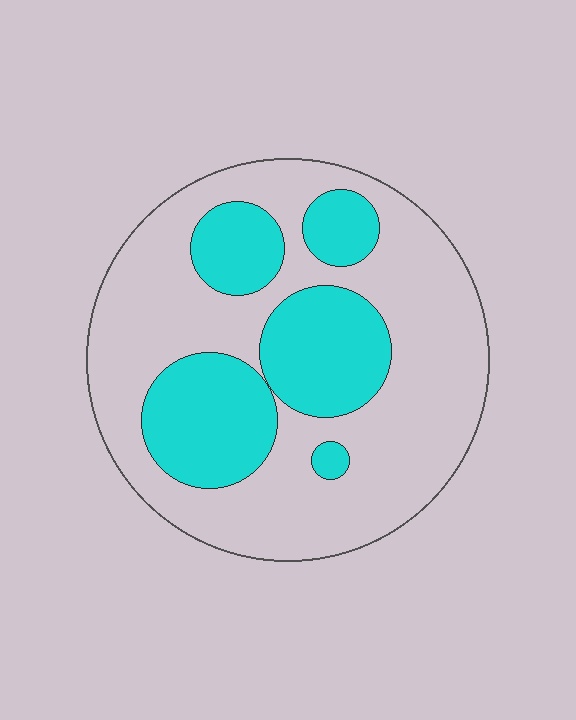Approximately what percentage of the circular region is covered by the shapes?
Approximately 30%.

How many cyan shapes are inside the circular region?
5.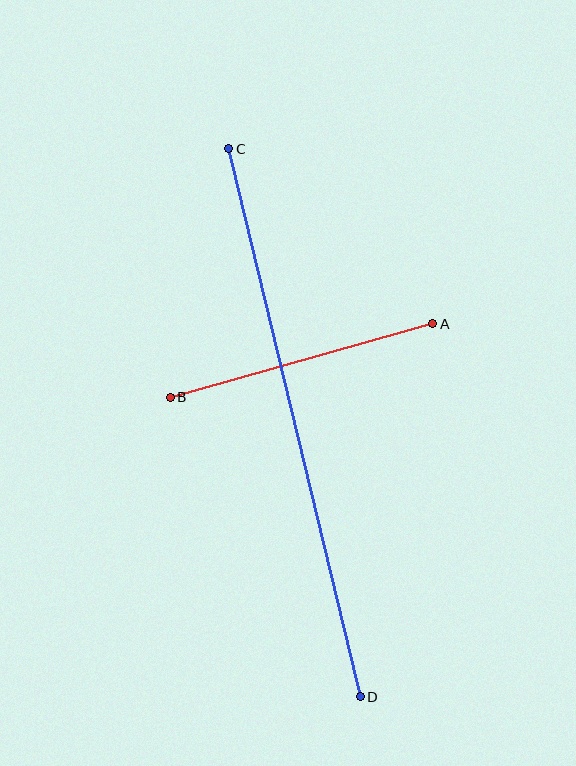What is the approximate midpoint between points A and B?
The midpoint is at approximately (301, 361) pixels.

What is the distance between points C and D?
The distance is approximately 563 pixels.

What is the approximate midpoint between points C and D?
The midpoint is at approximately (294, 423) pixels.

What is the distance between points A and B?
The distance is approximately 272 pixels.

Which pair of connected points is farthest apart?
Points C and D are farthest apart.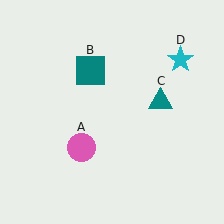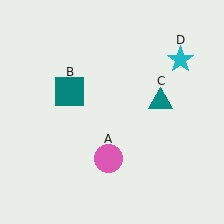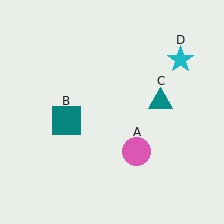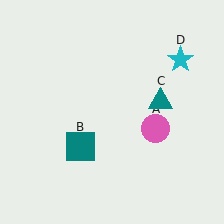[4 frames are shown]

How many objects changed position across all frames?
2 objects changed position: pink circle (object A), teal square (object B).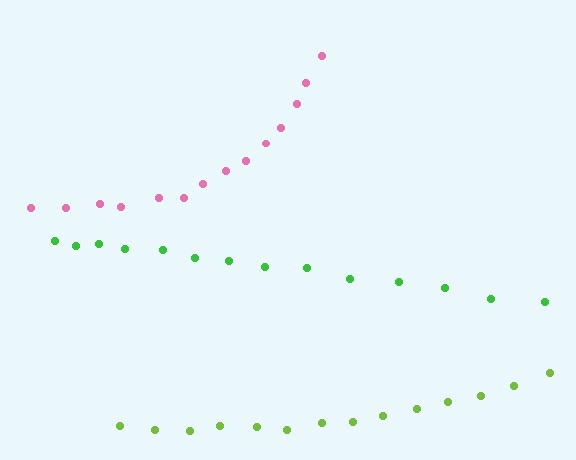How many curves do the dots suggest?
There are 3 distinct paths.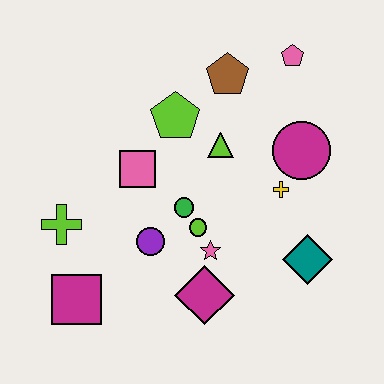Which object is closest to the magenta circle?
The yellow cross is closest to the magenta circle.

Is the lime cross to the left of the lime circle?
Yes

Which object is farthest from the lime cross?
The pink pentagon is farthest from the lime cross.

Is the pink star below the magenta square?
No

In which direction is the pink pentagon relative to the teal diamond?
The pink pentagon is above the teal diamond.